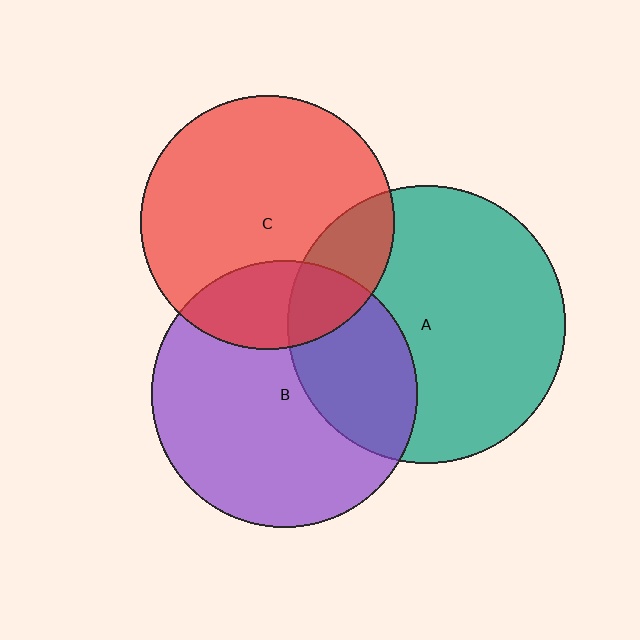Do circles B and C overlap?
Yes.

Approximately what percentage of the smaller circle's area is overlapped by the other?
Approximately 25%.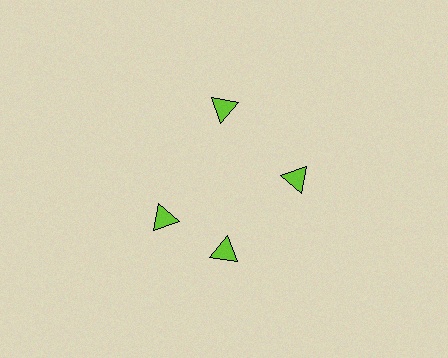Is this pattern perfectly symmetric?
No. The 4 lime triangles are arranged in a ring, but one element near the 9 o'clock position is rotated out of alignment along the ring, breaking the 4-fold rotational symmetry.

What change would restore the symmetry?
The symmetry would be restored by rotating it back into even spacing with its neighbors so that all 4 triangles sit at equal angles and equal distance from the center.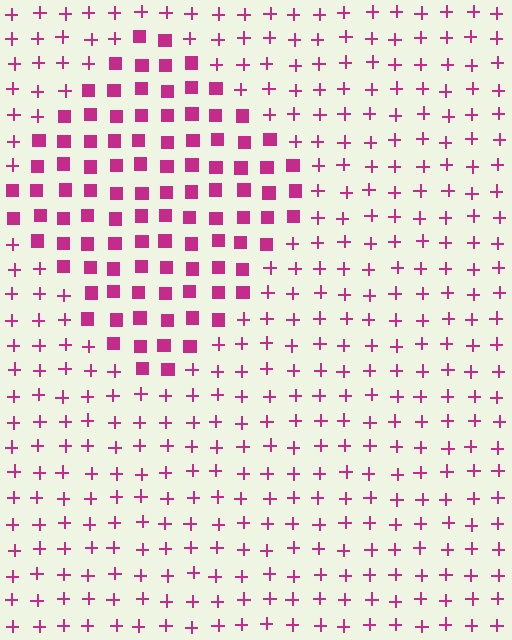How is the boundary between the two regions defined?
The boundary is defined by a change in element shape: squares inside vs. plus signs outside. All elements share the same color and spacing.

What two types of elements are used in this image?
The image uses squares inside the diamond region and plus signs outside it.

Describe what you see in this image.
The image is filled with small magenta elements arranged in a uniform grid. A diamond-shaped region contains squares, while the surrounding area contains plus signs. The boundary is defined purely by the change in element shape.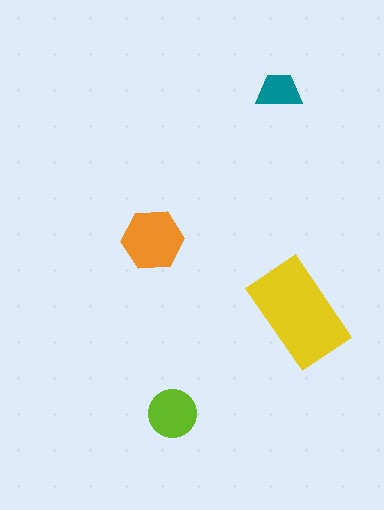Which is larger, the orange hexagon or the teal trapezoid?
The orange hexagon.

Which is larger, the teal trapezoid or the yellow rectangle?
The yellow rectangle.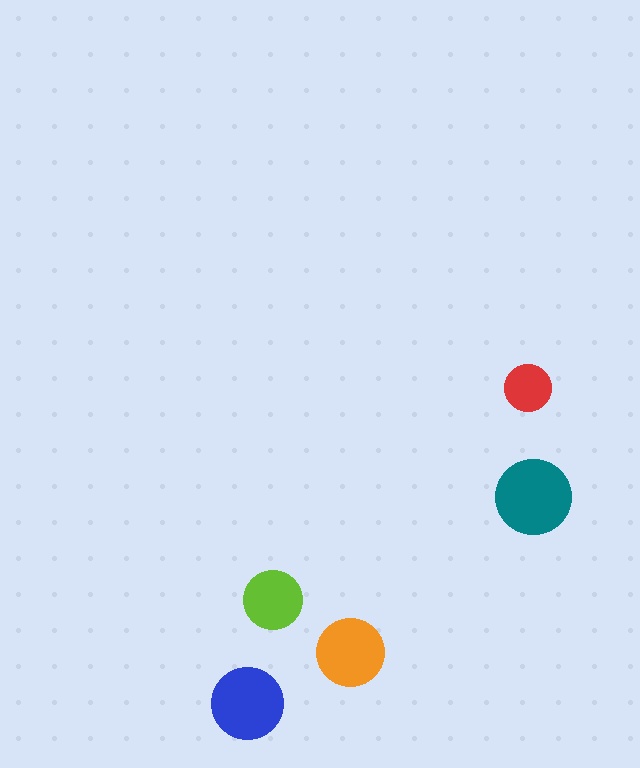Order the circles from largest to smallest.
the teal one, the blue one, the orange one, the lime one, the red one.